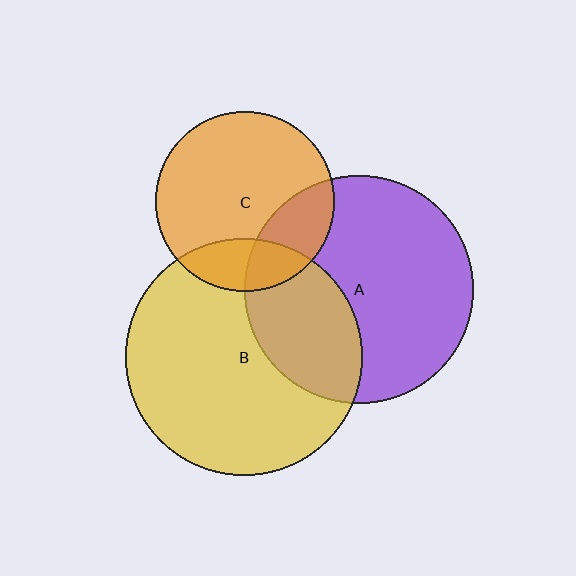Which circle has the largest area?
Circle B (yellow).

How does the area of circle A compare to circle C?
Approximately 1.6 times.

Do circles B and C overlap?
Yes.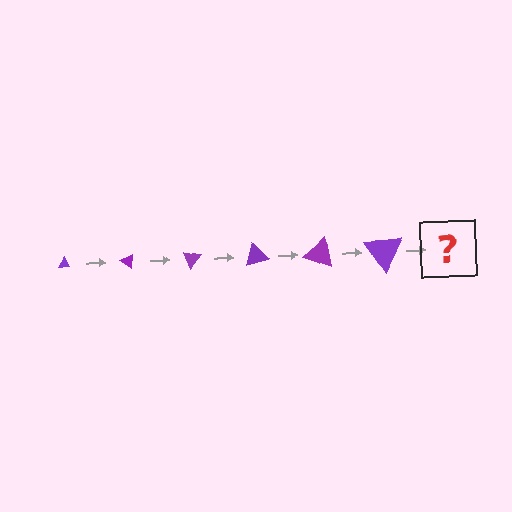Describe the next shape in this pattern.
It should be a triangle, larger than the previous one and rotated 210 degrees from the start.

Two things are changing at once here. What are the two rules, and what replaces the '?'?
The two rules are that the triangle grows larger each step and it rotates 35 degrees each step. The '?' should be a triangle, larger than the previous one and rotated 210 degrees from the start.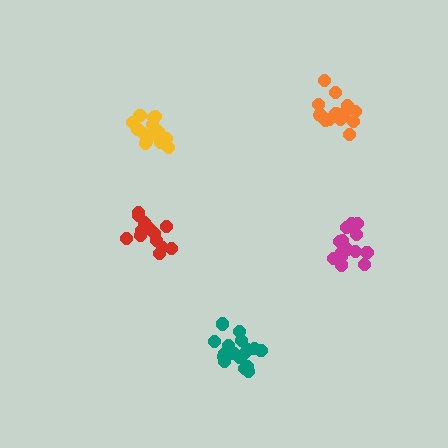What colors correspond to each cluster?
The clusters are colored: yellow, teal, magenta, red, orange.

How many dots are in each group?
Group 1: 16 dots, Group 2: 18 dots, Group 3: 14 dots, Group 4: 14 dots, Group 5: 16 dots (78 total).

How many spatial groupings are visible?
There are 5 spatial groupings.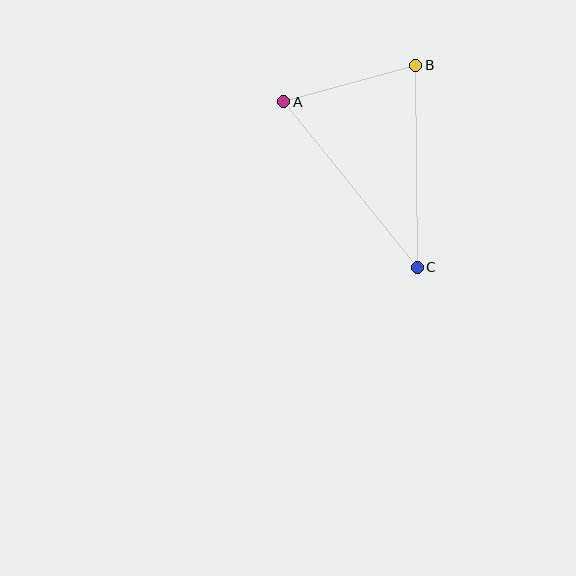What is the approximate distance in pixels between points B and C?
The distance between B and C is approximately 202 pixels.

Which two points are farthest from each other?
Points A and C are farthest from each other.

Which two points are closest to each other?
Points A and B are closest to each other.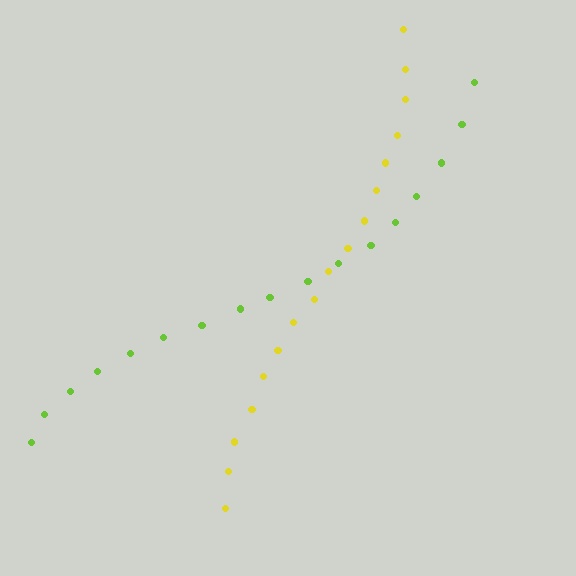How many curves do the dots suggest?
There are 2 distinct paths.